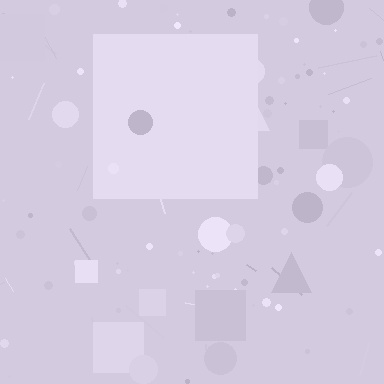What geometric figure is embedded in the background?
A square is embedded in the background.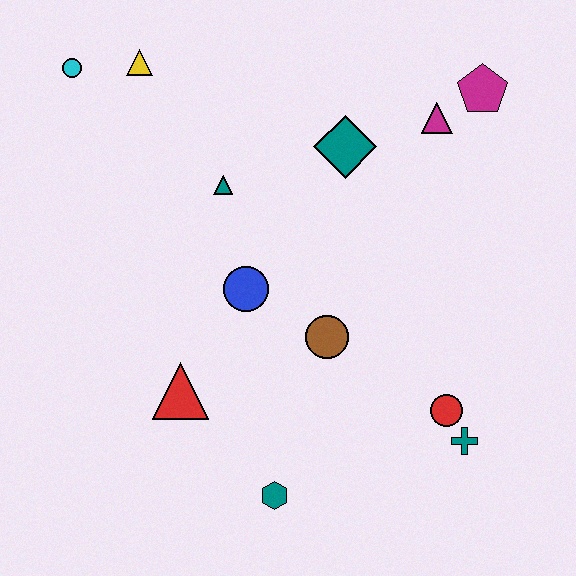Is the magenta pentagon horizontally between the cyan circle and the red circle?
No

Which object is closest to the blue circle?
The brown circle is closest to the blue circle.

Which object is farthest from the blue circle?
The magenta pentagon is farthest from the blue circle.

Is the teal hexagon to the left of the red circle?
Yes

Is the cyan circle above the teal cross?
Yes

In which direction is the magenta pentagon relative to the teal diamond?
The magenta pentagon is to the right of the teal diamond.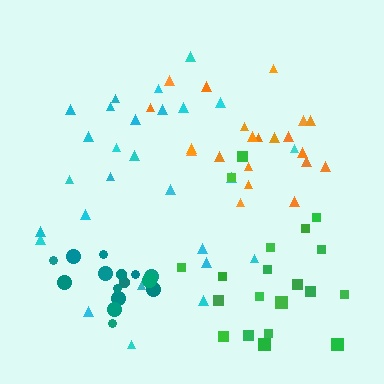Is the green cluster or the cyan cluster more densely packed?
Green.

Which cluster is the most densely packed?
Teal.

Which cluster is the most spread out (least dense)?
Cyan.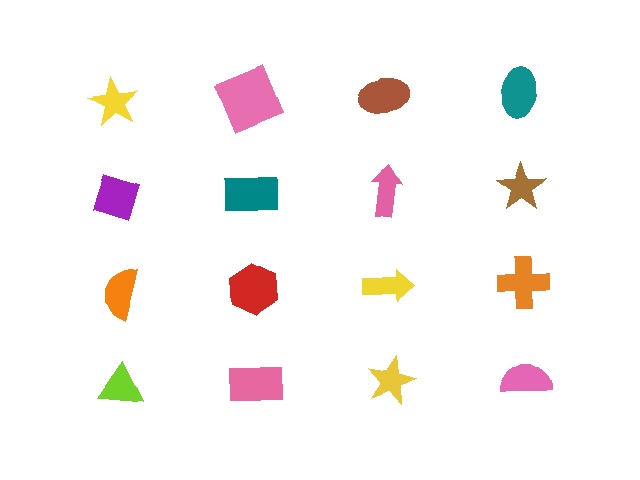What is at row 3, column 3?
A yellow arrow.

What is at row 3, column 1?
An orange semicircle.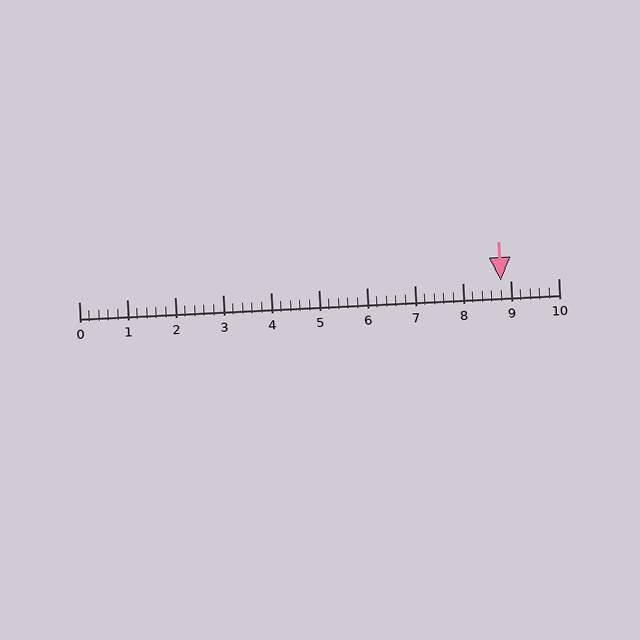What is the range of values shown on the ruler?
The ruler shows values from 0 to 10.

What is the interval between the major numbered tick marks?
The major tick marks are spaced 1 units apart.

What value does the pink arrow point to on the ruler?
The pink arrow points to approximately 8.8.